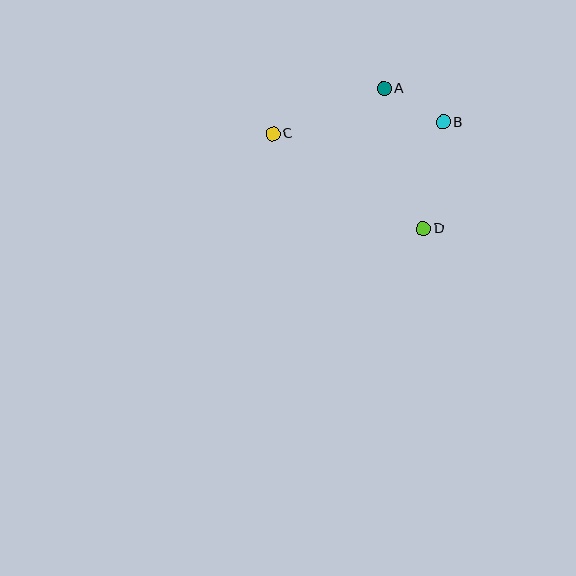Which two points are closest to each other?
Points A and B are closest to each other.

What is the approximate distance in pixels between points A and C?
The distance between A and C is approximately 120 pixels.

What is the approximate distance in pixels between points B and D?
The distance between B and D is approximately 109 pixels.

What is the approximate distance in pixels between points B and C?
The distance between B and C is approximately 171 pixels.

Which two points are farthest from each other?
Points C and D are farthest from each other.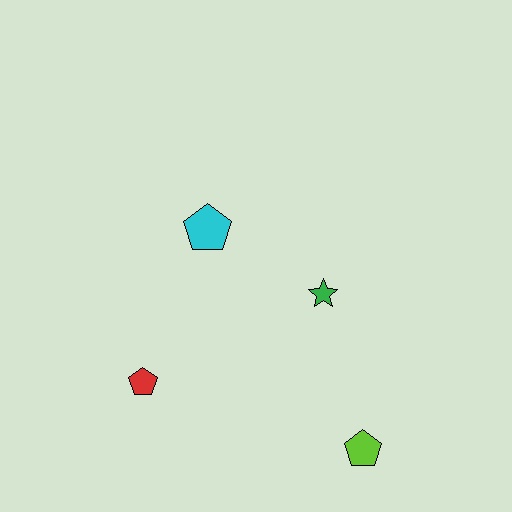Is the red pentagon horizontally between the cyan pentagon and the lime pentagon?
No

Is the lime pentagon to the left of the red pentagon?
No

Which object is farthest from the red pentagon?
The lime pentagon is farthest from the red pentagon.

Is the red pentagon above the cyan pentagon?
No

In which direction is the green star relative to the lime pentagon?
The green star is above the lime pentagon.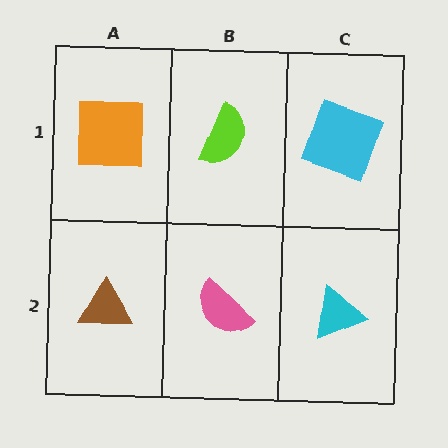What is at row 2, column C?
A cyan triangle.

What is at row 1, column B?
A lime semicircle.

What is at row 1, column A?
An orange square.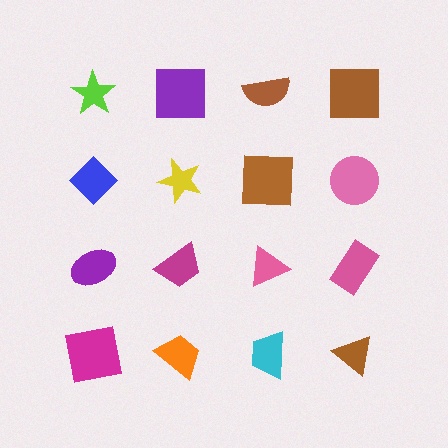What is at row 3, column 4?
A pink rectangle.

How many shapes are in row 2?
4 shapes.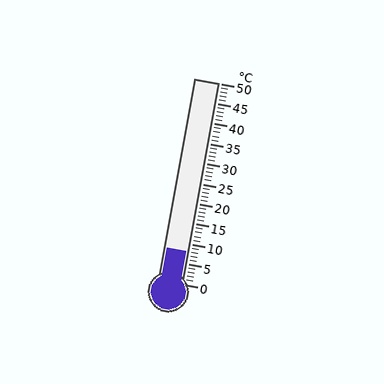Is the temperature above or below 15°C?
The temperature is below 15°C.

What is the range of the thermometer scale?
The thermometer scale ranges from 0°C to 50°C.